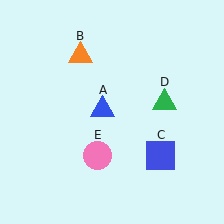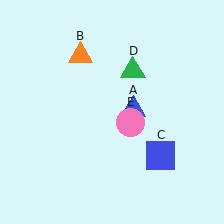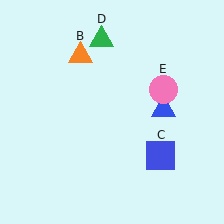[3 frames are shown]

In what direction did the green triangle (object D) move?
The green triangle (object D) moved up and to the left.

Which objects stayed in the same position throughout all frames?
Orange triangle (object B) and blue square (object C) remained stationary.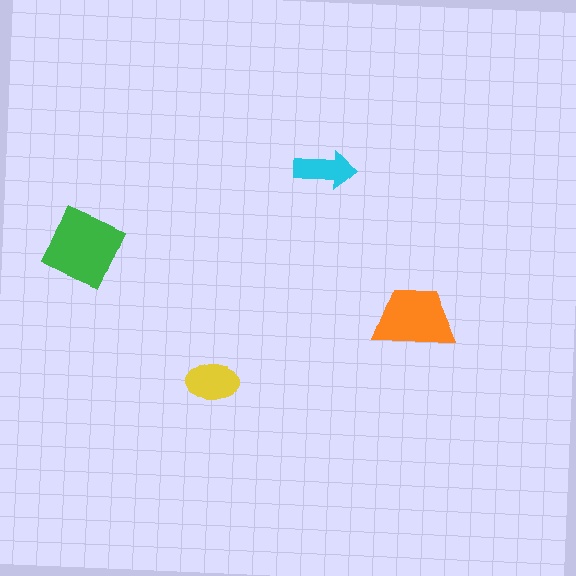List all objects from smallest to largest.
The cyan arrow, the yellow ellipse, the orange trapezoid, the green diamond.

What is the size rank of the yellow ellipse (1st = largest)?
3rd.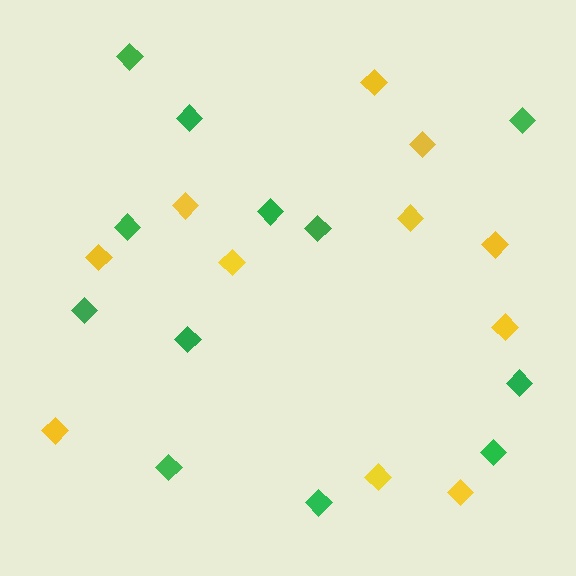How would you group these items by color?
There are 2 groups: one group of yellow diamonds (11) and one group of green diamonds (12).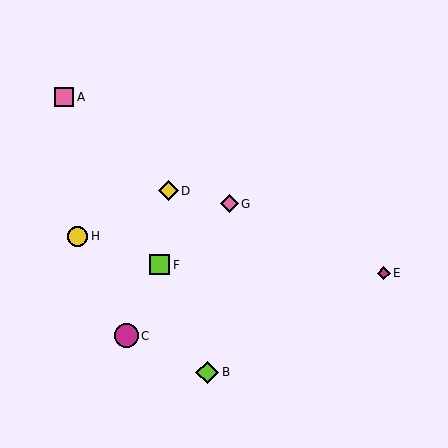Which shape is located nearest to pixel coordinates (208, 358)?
The lime diamond (labeled B) at (207, 372) is nearest to that location.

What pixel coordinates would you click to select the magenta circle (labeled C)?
Click at (126, 336) to select the magenta circle C.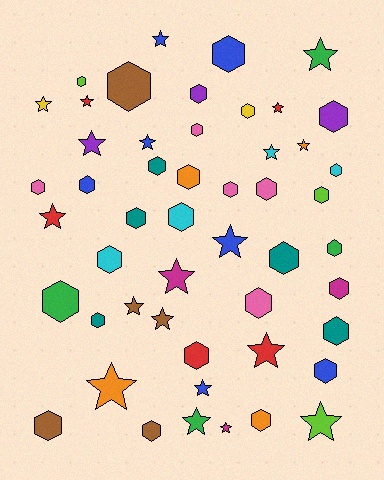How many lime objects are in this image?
There are 3 lime objects.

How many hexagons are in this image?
There are 30 hexagons.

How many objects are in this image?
There are 50 objects.